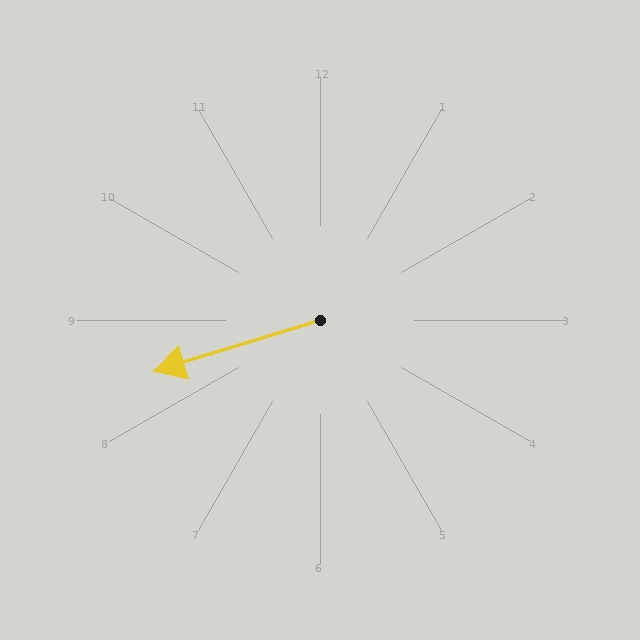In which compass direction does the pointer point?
West.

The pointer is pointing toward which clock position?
Roughly 8 o'clock.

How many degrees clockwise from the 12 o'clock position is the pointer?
Approximately 253 degrees.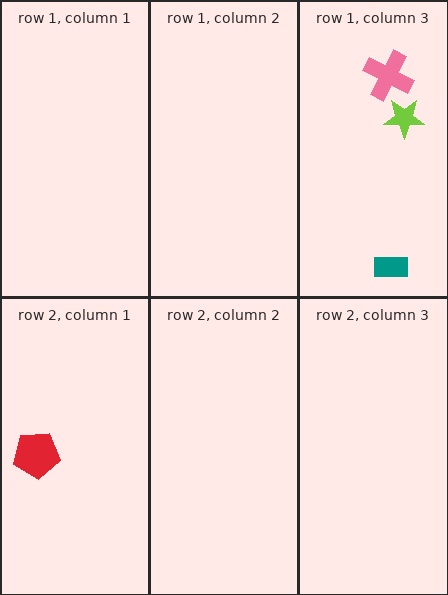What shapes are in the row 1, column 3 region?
The lime star, the teal rectangle, the pink cross.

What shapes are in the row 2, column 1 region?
The red pentagon.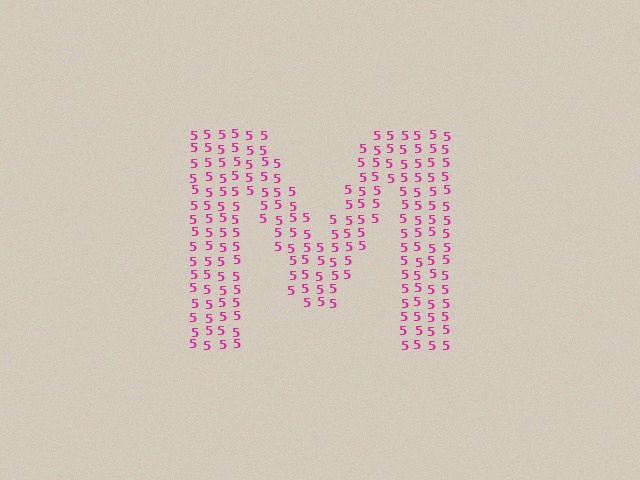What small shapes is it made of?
It is made of small digit 5's.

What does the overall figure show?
The overall figure shows the letter M.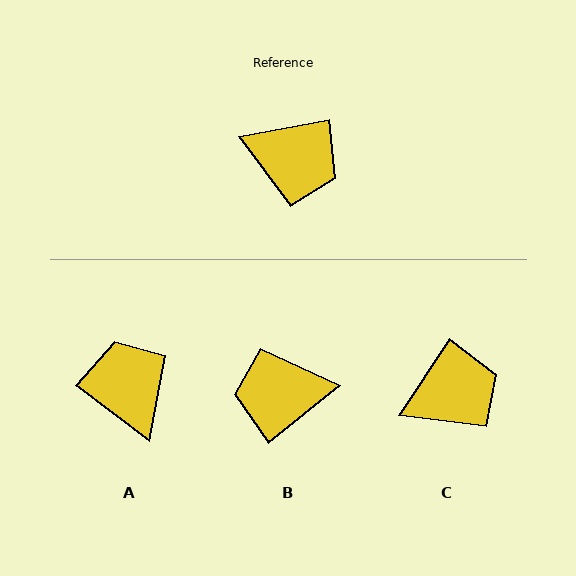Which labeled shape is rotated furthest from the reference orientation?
B, about 152 degrees away.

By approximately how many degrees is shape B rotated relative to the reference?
Approximately 152 degrees clockwise.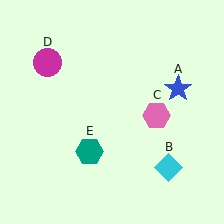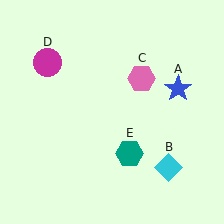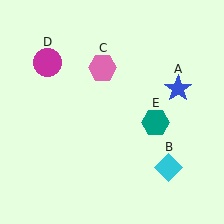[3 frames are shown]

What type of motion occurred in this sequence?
The pink hexagon (object C), teal hexagon (object E) rotated counterclockwise around the center of the scene.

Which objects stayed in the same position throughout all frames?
Blue star (object A) and cyan diamond (object B) and magenta circle (object D) remained stationary.